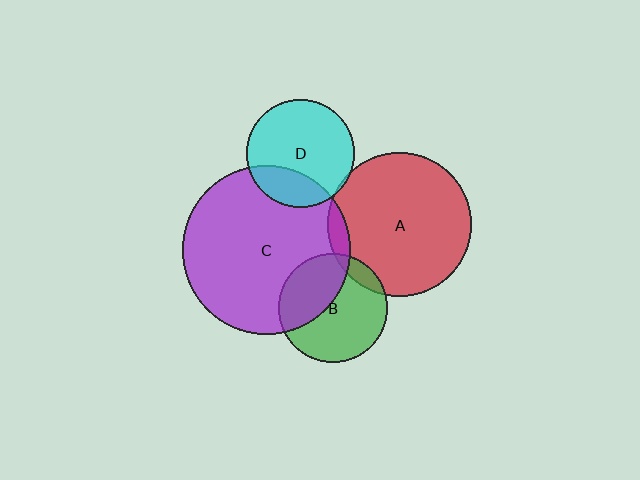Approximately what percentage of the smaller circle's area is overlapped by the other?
Approximately 5%.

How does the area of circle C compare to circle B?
Approximately 2.4 times.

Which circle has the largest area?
Circle C (purple).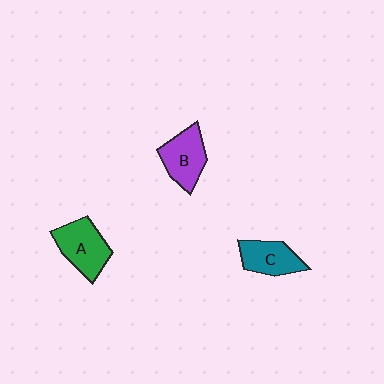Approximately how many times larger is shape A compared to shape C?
Approximately 1.2 times.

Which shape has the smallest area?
Shape C (teal).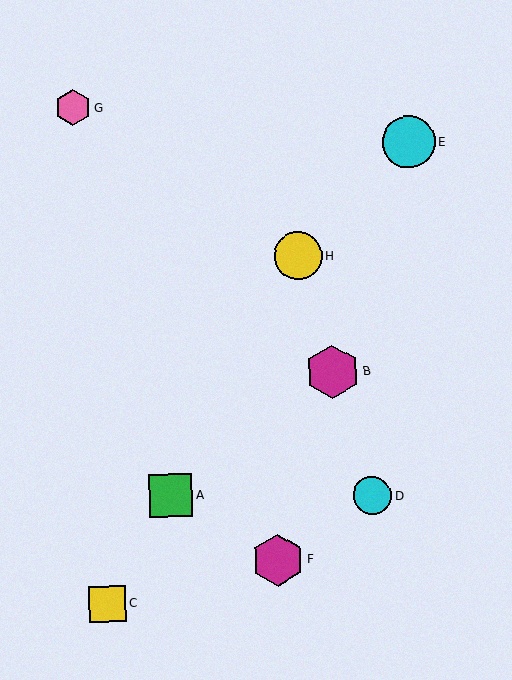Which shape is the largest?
The magenta hexagon (labeled B) is the largest.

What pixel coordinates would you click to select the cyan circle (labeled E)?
Click at (409, 142) to select the cyan circle E.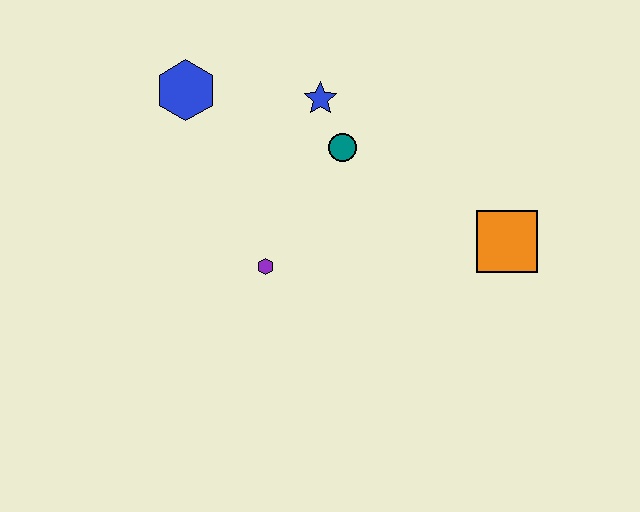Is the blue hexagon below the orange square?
No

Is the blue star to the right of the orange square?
No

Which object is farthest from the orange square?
The blue hexagon is farthest from the orange square.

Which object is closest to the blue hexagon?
The blue star is closest to the blue hexagon.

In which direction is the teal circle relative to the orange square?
The teal circle is to the left of the orange square.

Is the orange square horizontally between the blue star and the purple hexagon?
No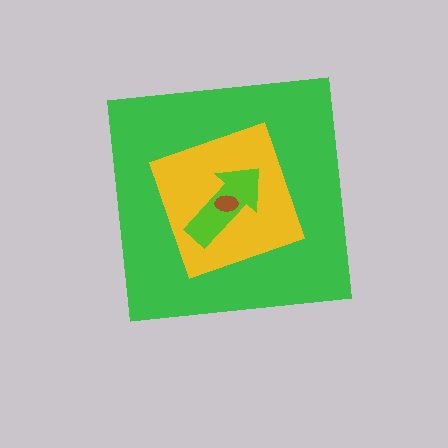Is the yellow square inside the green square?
Yes.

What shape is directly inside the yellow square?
The lime arrow.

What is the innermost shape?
The brown ellipse.